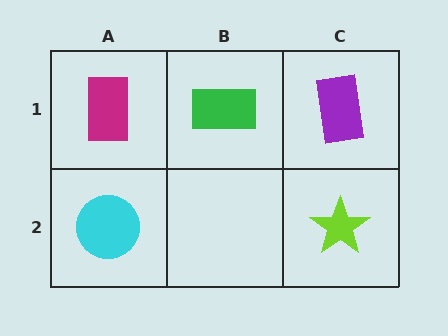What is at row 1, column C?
A purple rectangle.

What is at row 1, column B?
A green rectangle.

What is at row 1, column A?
A magenta rectangle.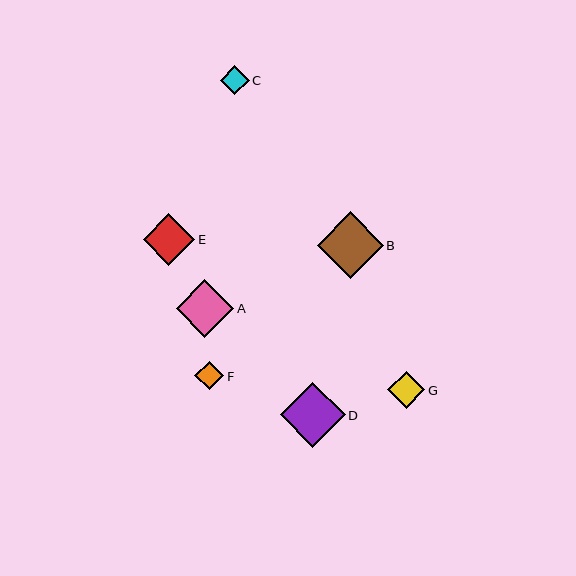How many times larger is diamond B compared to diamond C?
Diamond B is approximately 2.3 times the size of diamond C.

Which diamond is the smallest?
Diamond C is the smallest with a size of approximately 28 pixels.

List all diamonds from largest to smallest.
From largest to smallest: B, D, A, E, G, F, C.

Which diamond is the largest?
Diamond B is the largest with a size of approximately 66 pixels.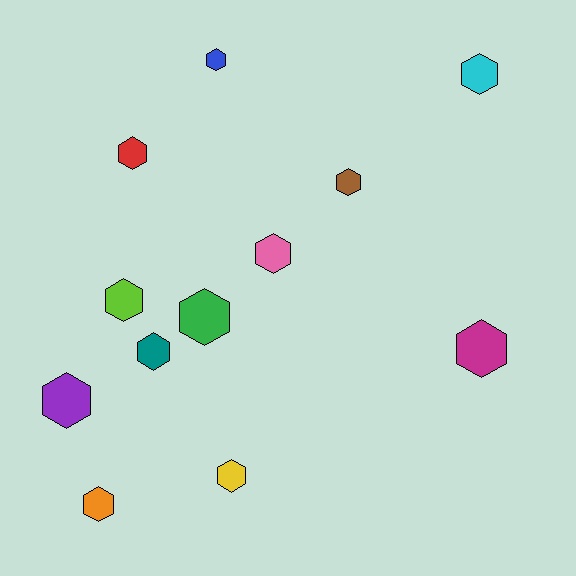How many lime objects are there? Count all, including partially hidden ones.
There is 1 lime object.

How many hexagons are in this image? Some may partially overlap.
There are 12 hexagons.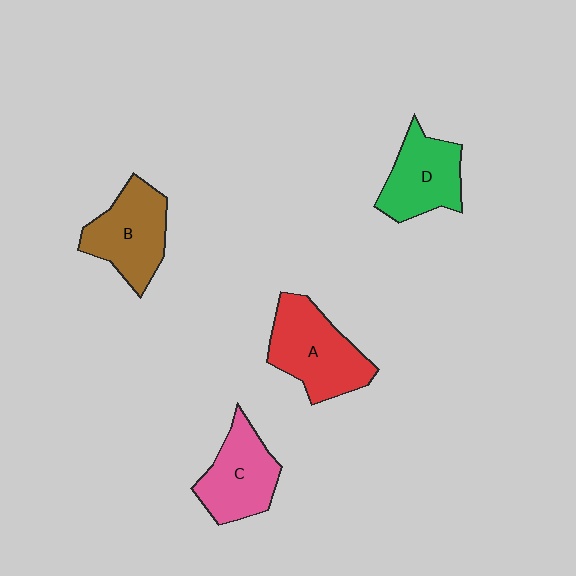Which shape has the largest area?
Shape A (red).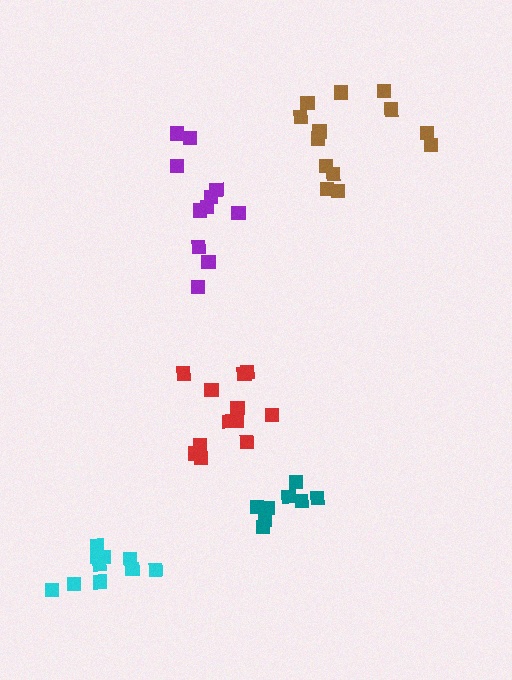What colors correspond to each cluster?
The clusters are colored: cyan, brown, red, teal, purple.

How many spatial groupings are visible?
There are 5 spatial groupings.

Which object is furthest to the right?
The brown cluster is rightmost.